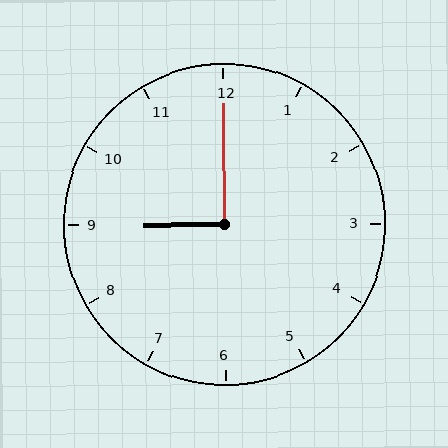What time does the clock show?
9:00.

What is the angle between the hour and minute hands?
Approximately 90 degrees.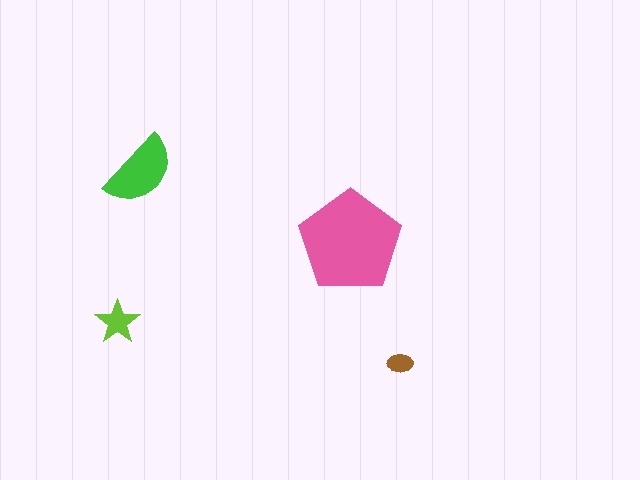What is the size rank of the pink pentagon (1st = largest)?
1st.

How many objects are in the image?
There are 4 objects in the image.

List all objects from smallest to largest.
The brown ellipse, the lime star, the green semicircle, the pink pentagon.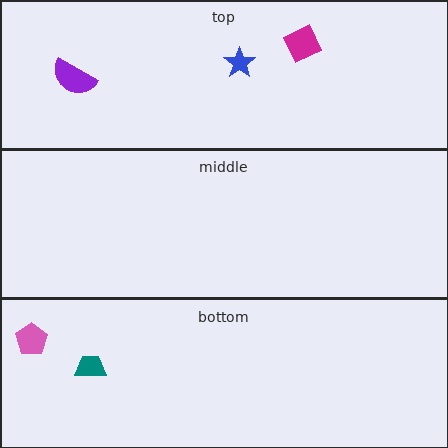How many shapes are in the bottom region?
2.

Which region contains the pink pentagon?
The bottom region.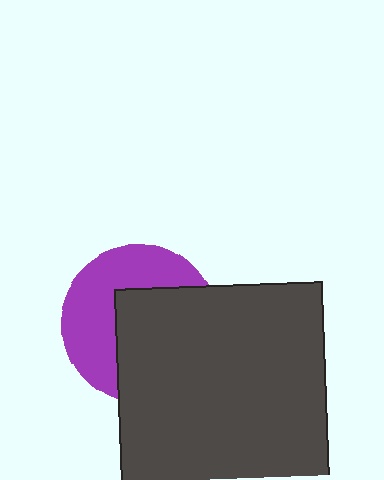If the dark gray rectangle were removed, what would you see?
You would see the complete purple circle.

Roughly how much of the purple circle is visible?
About half of it is visible (roughly 47%).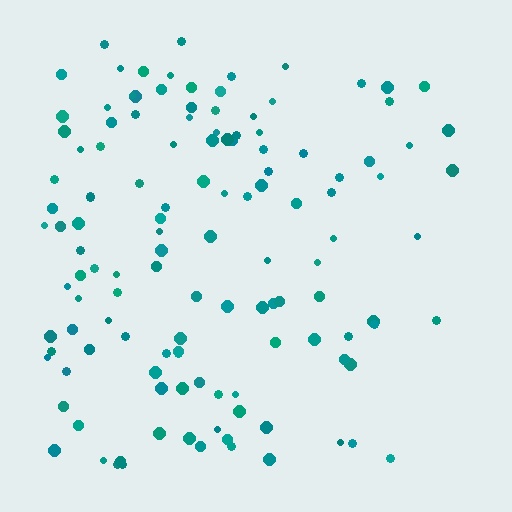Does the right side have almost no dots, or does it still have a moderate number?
Still a moderate number, just noticeably fewer than the left.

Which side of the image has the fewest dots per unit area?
The right.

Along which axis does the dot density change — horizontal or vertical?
Horizontal.